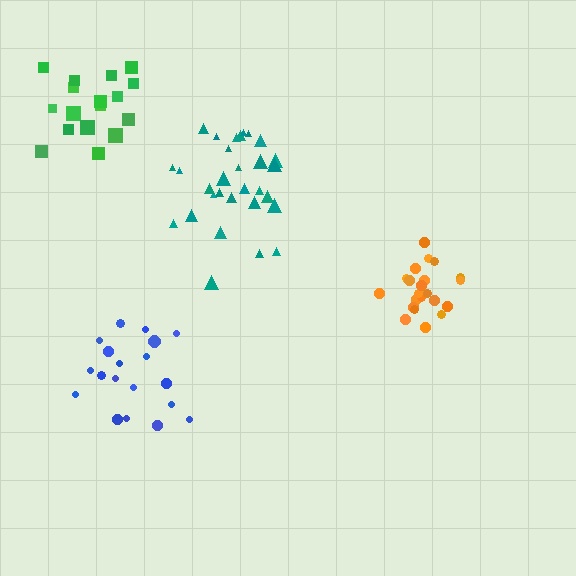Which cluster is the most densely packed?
Orange.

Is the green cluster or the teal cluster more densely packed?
Green.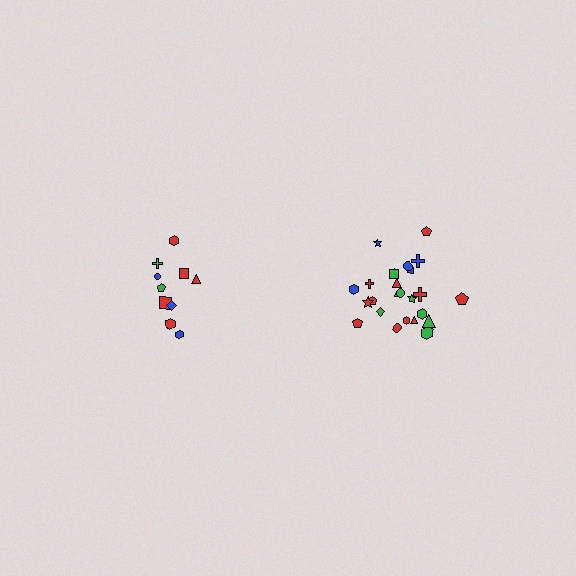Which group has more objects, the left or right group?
The right group.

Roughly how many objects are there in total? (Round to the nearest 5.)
Roughly 35 objects in total.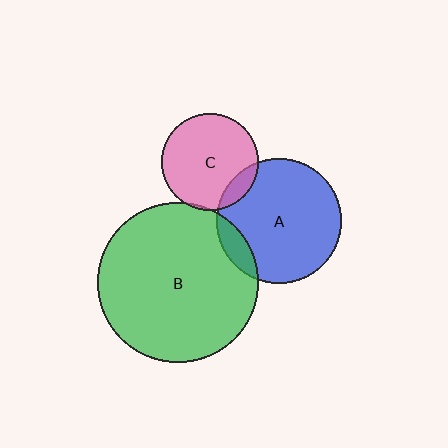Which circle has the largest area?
Circle B (green).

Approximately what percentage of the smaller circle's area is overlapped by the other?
Approximately 10%.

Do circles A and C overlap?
Yes.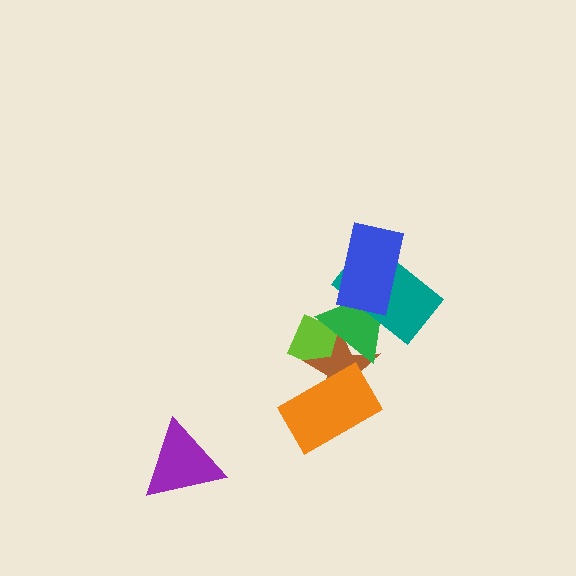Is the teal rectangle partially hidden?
Yes, it is partially covered by another shape.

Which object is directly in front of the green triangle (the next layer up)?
The teal rectangle is directly in front of the green triangle.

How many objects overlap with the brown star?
3 objects overlap with the brown star.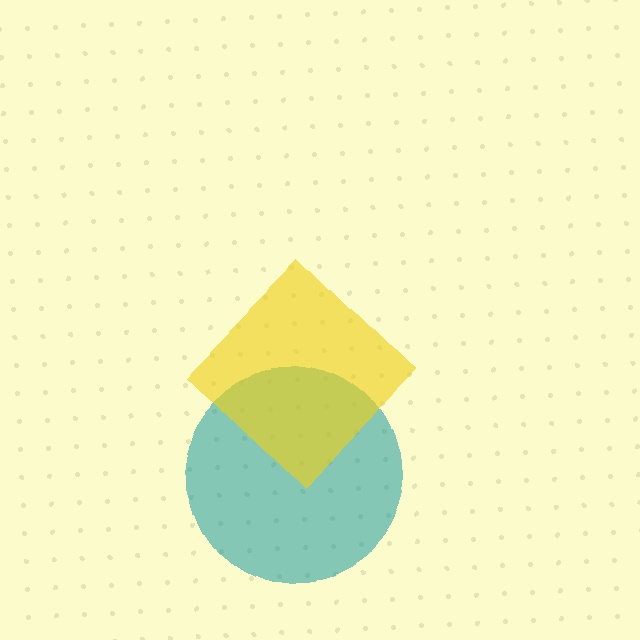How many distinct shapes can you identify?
There are 2 distinct shapes: a teal circle, a yellow diamond.